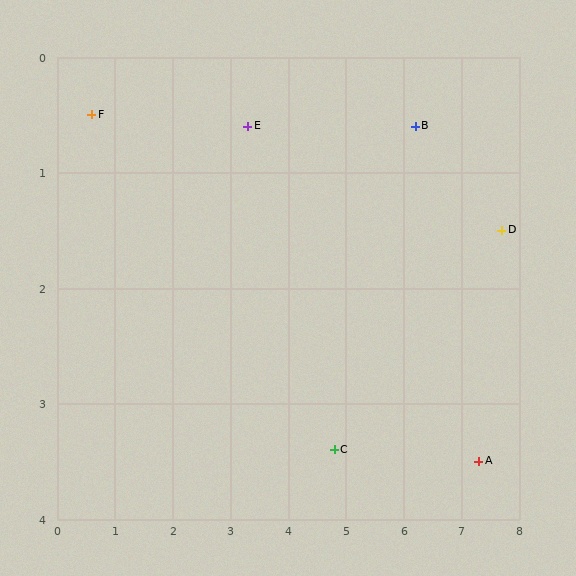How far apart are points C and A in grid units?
Points C and A are about 2.5 grid units apart.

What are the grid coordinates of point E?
Point E is at approximately (3.3, 0.6).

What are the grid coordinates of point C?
Point C is at approximately (4.8, 3.4).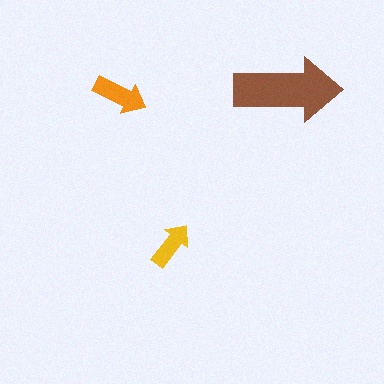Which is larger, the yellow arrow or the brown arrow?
The brown one.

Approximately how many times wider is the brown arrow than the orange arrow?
About 2 times wider.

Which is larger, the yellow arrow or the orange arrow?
The orange one.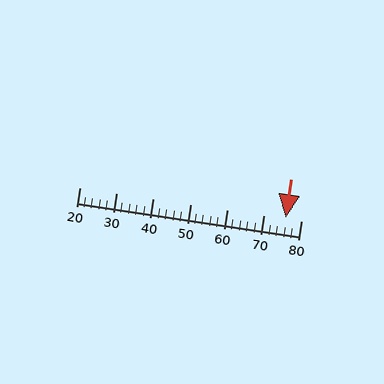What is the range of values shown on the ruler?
The ruler shows values from 20 to 80.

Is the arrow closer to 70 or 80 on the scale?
The arrow is closer to 80.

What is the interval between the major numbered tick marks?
The major tick marks are spaced 10 units apart.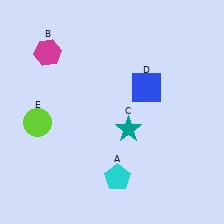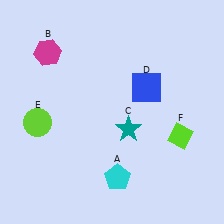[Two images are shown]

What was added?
A lime diamond (F) was added in Image 2.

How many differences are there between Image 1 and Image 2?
There is 1 difference between the two images.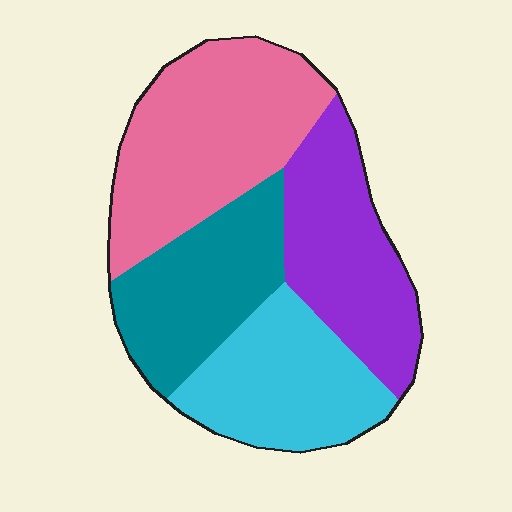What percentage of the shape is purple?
Purple covers about 25% of the shape.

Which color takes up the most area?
Pink, at roughly 30%.